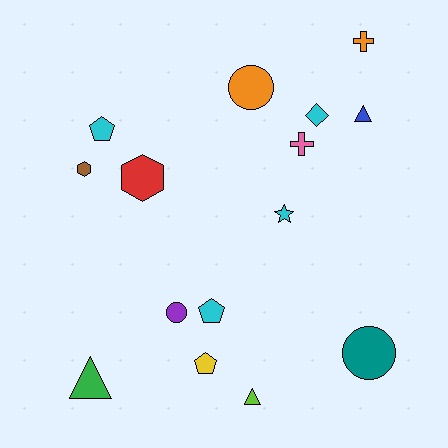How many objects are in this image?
There are 15 objects.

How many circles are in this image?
There are 3 circles.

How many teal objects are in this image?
There is 1 teal object.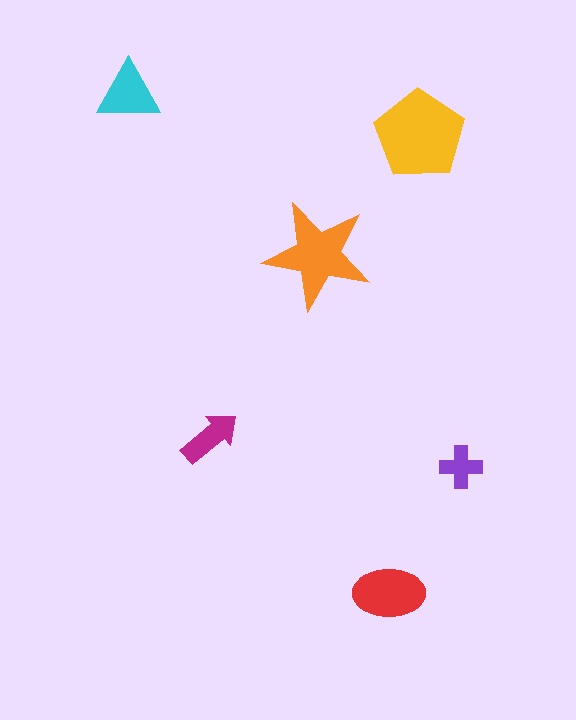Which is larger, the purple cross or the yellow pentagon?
The yellow pentagon.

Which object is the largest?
The yellow pentagon.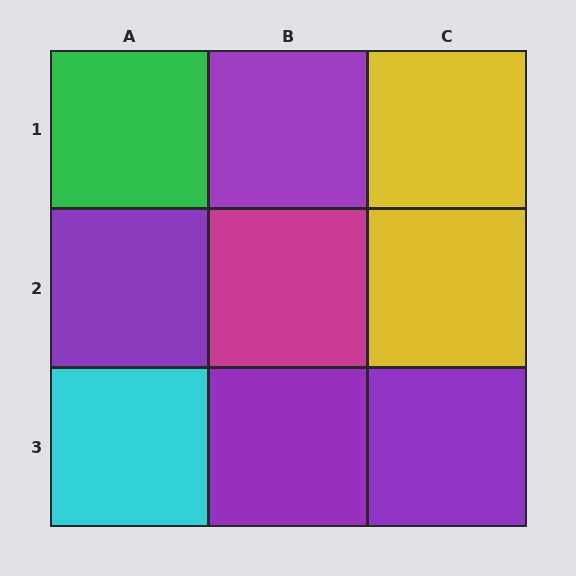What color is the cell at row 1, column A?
Green.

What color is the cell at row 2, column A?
Purple.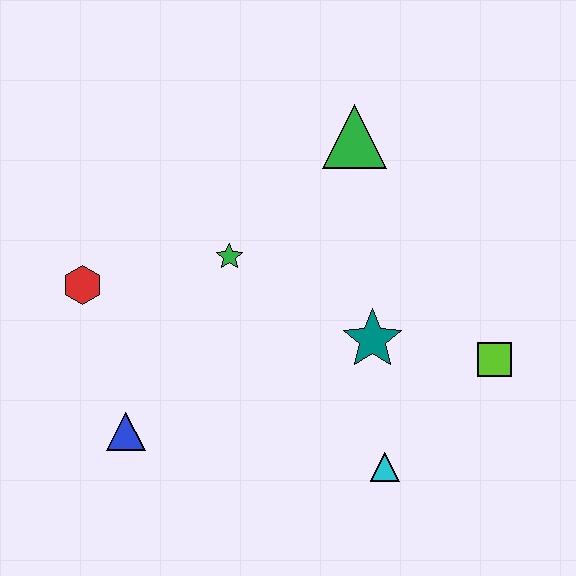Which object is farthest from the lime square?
The red hexagon is farthest from the lime square.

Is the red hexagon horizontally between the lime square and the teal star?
No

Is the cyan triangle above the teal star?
No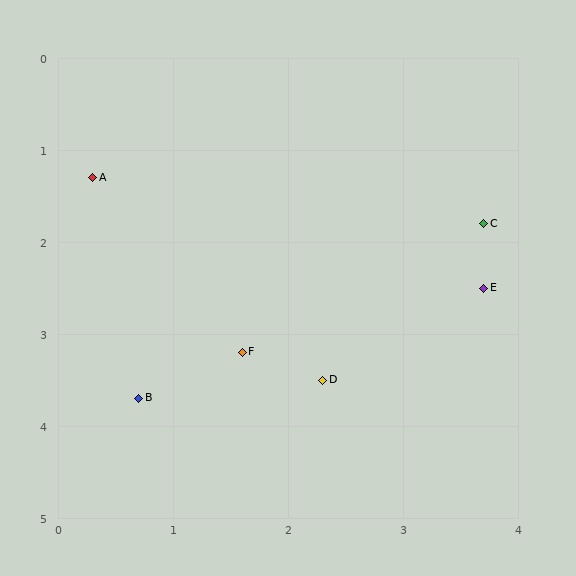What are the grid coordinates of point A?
Point A is at approximately (0.3, 1.3).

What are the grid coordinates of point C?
Point C is at approximately (3.7, 1.8).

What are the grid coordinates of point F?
Point F is at approximately (1.6, 3.2).